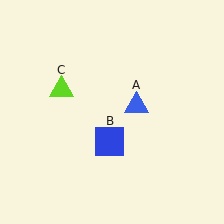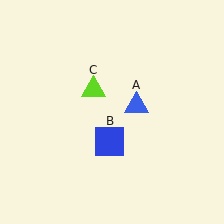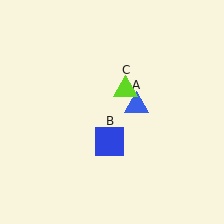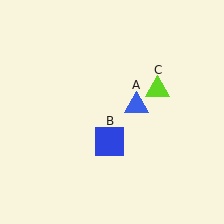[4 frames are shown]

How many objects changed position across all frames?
1 object changed position: lime triangle (object C).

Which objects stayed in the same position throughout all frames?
Blue triangle (object A) and blue square (object B) remained stationary.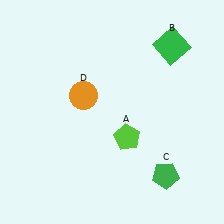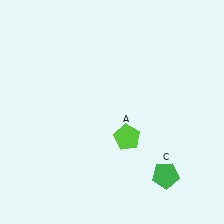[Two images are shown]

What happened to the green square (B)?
The green square (B) was removed in Image 2. It was in the top-right area of Image 1.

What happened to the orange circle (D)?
The orange circle (D) was removed in Image 2. It was in the top-left area of Image 1.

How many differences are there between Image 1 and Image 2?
There are 2 differences between the two images.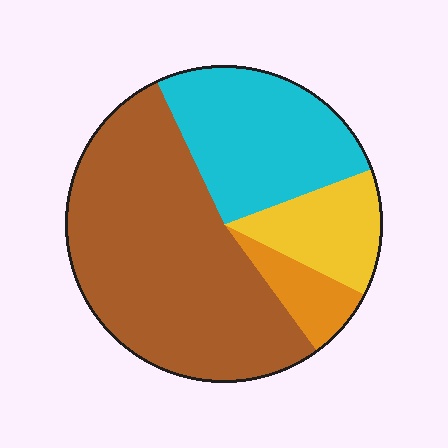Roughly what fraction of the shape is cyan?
Cyan takes up about one quarter (1/4) of the shape.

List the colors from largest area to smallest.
From largest to smallest: brown, cyan, yellow, orange.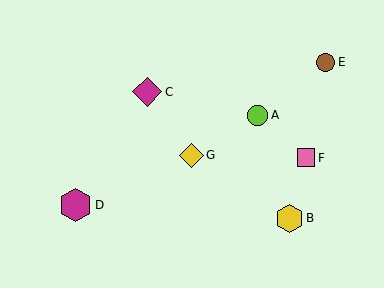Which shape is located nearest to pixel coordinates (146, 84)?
The magenta diamond (labeled C) at (147, 92) is nearest to that location.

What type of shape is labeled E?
Shape E is a brown circle.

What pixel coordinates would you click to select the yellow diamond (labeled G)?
Click at (192, 155) to select the yellow diamond G.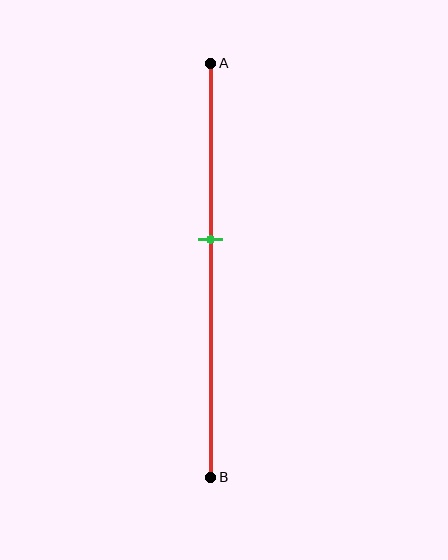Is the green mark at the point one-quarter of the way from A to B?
No, the mark is at about 40% from A, not at the 25% one-quarter point.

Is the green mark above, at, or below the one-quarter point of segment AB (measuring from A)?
The green mark is below the one-quarter point of segment AB.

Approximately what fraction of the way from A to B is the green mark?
The green mark is approximately 40% of the way from A to B.